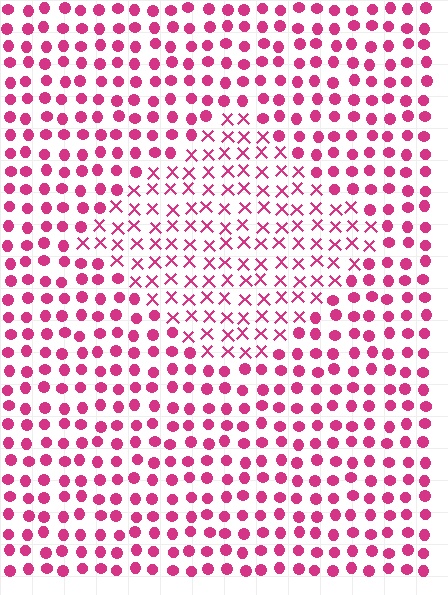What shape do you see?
I see a diamond.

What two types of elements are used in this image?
The image uses X marks inside the diamond region and circles outside it.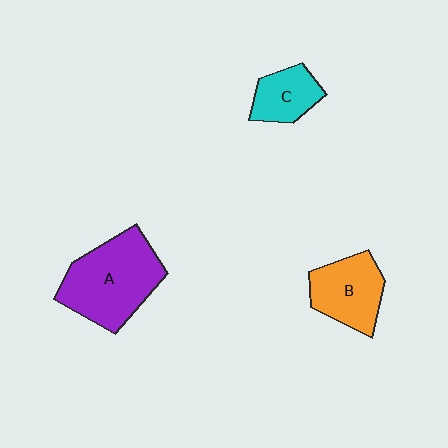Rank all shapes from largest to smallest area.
From largest to smallest: A (purple), B (orange), C (cyan).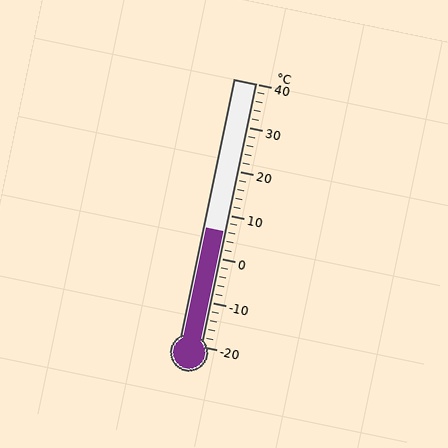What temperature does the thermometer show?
The thermometer shows approximately 6°C.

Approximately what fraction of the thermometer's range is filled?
The thermometer is filled to approximately 45% of its range.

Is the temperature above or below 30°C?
The temperature is below 30°C.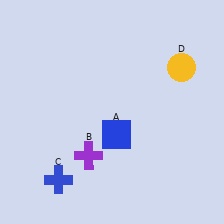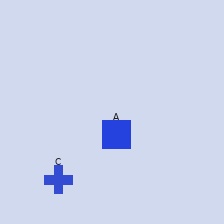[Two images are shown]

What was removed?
The purple cross (B), the yellow circle (D) were removed in Image 2.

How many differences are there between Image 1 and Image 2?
There are 2 differences between the two images.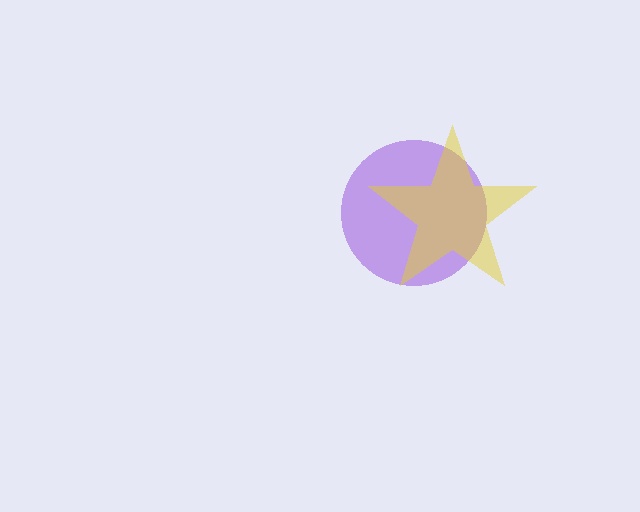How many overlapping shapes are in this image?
There are 2 overlapping shapes in the image.